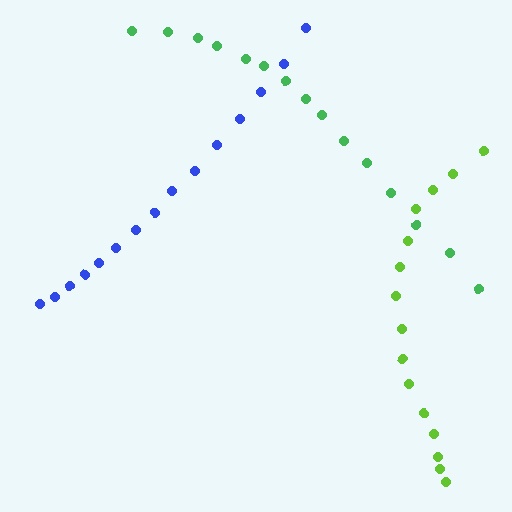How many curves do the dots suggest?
There are 3 distinct paths.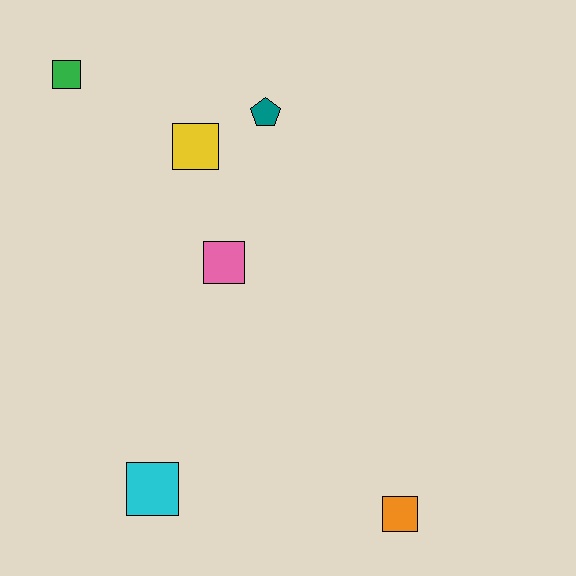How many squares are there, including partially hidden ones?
There are 5 squares.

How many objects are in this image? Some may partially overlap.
There are 6 objects.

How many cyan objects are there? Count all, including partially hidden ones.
There is 1 cyan object.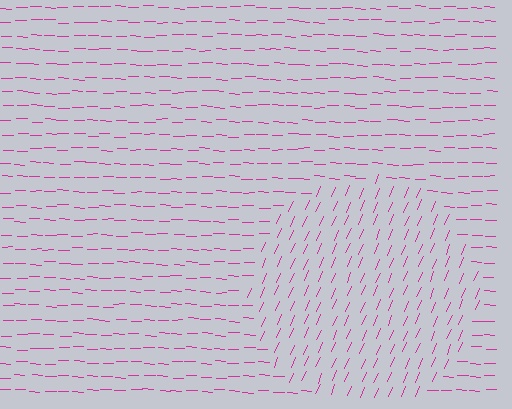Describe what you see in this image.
The image is filled with small magenta line segments. A circle region in the image has lines oriented differently from the surrounding lines, creating a visible texture boundary.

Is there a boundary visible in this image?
Yes, there is a texture boundary formed by a change in line orientation.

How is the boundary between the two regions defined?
The boundary is defined purely by a change in line orientation (approximately 68 degrees difference). All lines are the same color and thickness.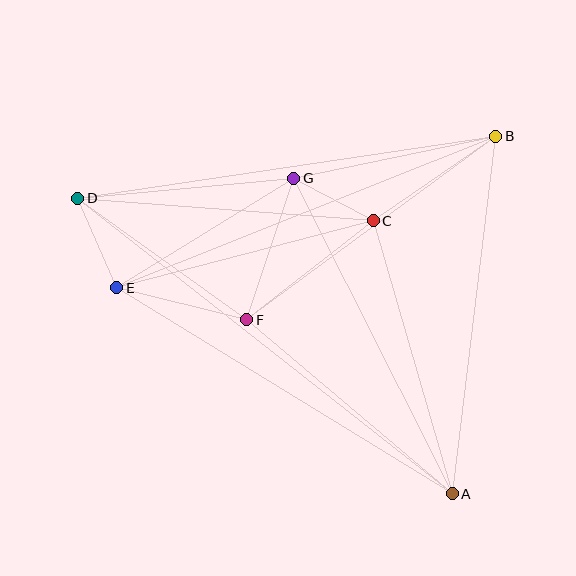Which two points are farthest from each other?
Points A and D are farthest from each other.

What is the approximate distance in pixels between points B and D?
The distance between B and D is approximately 422 pixels.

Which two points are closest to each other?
Points C and G are closest to each other.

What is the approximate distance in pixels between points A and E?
The distance between A and E is approximately 394 pixels.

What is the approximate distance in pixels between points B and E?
The distance between B and E is approximately 408 pixels.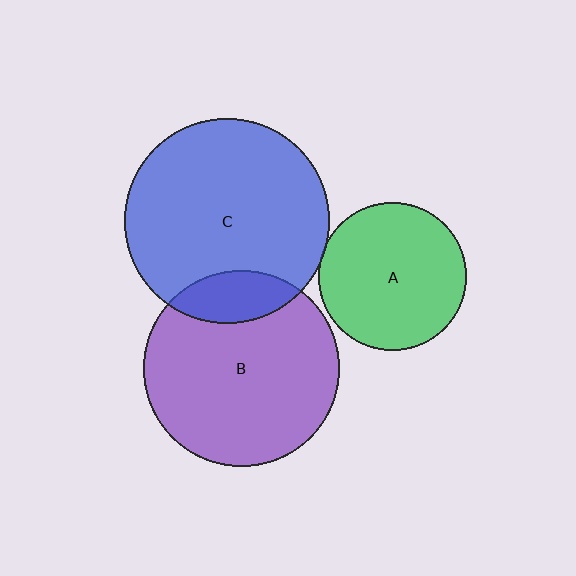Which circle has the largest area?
Circle C (blue).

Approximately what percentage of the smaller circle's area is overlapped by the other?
Approximately 5%.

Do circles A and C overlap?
Yes.